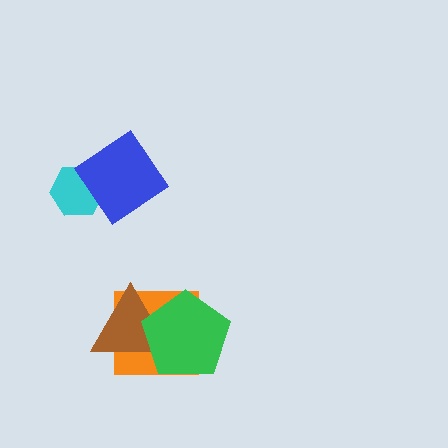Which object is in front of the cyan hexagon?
The blue diamond is in front of the cyan hexagon.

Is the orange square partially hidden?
Yes, it is partially covered by another shape.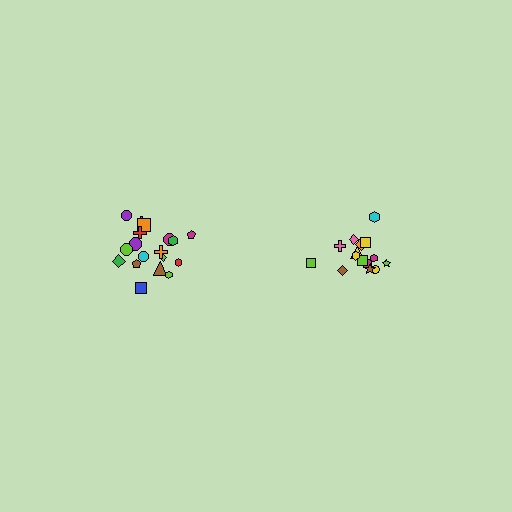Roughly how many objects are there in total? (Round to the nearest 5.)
Roughly 35 objects in total.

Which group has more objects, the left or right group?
The left group.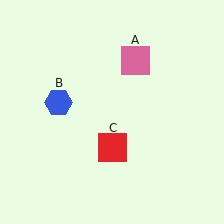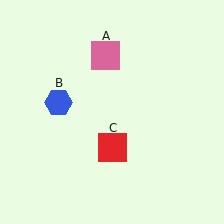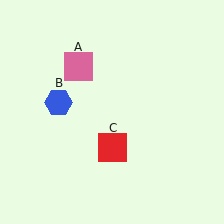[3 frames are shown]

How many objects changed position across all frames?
1 object changed position: pink square (object A).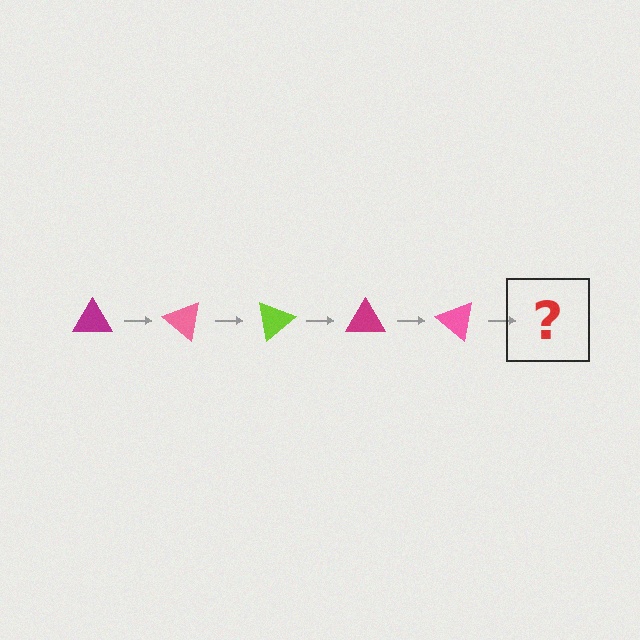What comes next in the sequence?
The next element should be a lime triangle, rotated 200 degrees from the start.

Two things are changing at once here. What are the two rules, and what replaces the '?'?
The two rules are that it rotates 40 degrees each step and the color cycles through magenta, pink, and lime. The '?' should be a lime triangle, rotated 200 degrees from the start.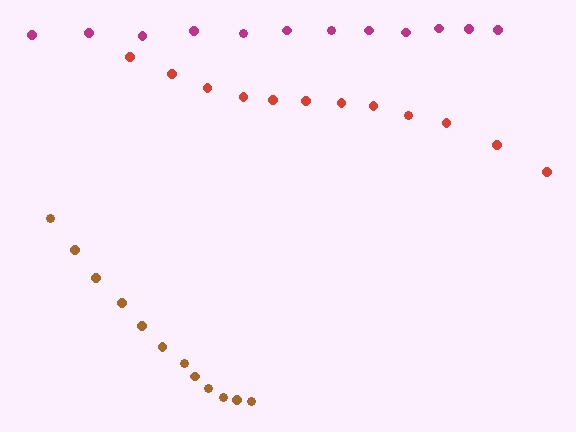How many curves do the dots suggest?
There are 3 distinct paths.